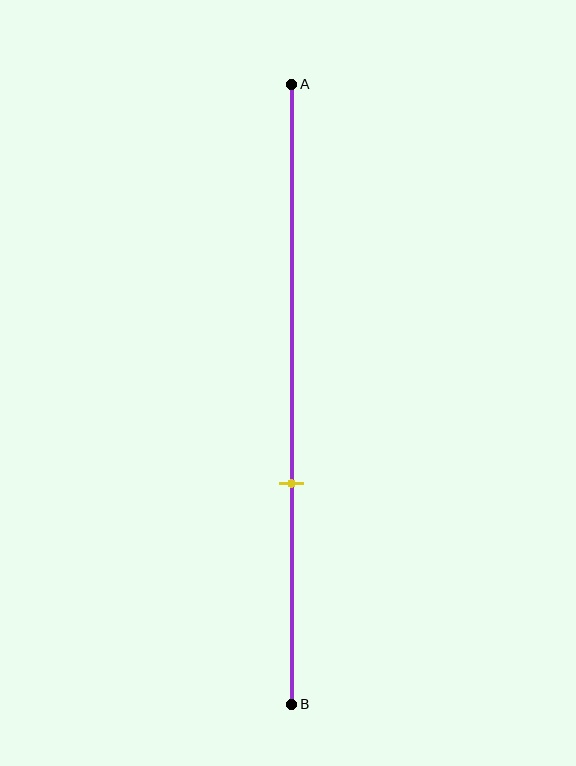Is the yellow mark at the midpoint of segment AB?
No, the mark is at about 65% from A, not at the 50% midpoint.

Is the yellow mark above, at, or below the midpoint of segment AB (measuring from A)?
The yellow mark is below the midpoint of segment AB.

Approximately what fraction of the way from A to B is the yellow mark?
The yellow mark is approximately 65% of the way from A to B.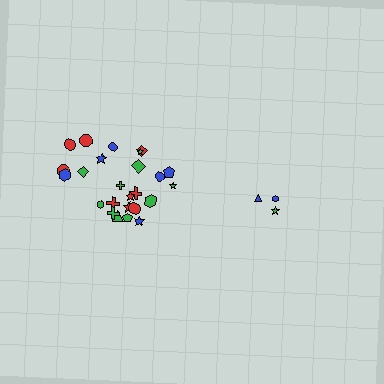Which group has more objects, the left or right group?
The left group.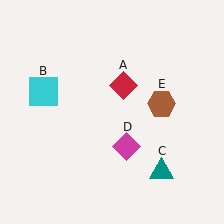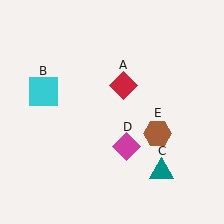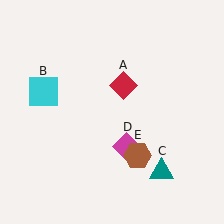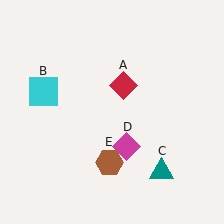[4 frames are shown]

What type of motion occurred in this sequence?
The brown hexagon (object E) rotated clockwise around the center of the scene.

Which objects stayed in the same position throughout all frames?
Red diamond (object A) and cyan square (object B) and teal triangle (object C) and magenta diamond (object D) remained stationary.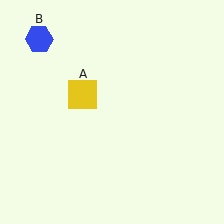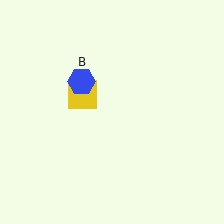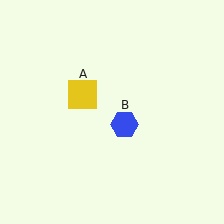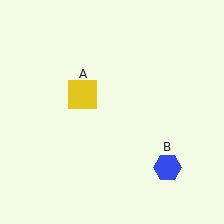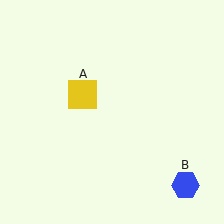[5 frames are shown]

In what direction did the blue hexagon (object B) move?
The blue hexagon (object B) moved down and to the right.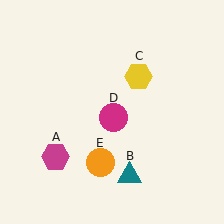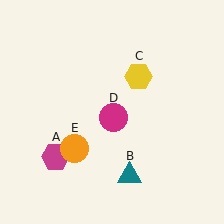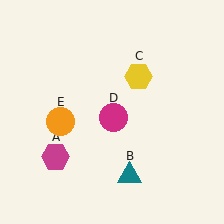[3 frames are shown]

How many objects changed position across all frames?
1 object changed position: orange circle (object E).